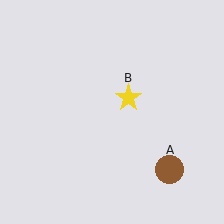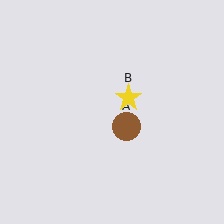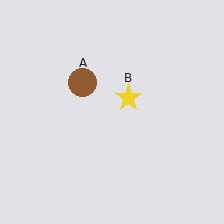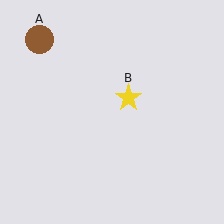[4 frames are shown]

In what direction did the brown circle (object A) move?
The brown circle (object A) moved up and to the left.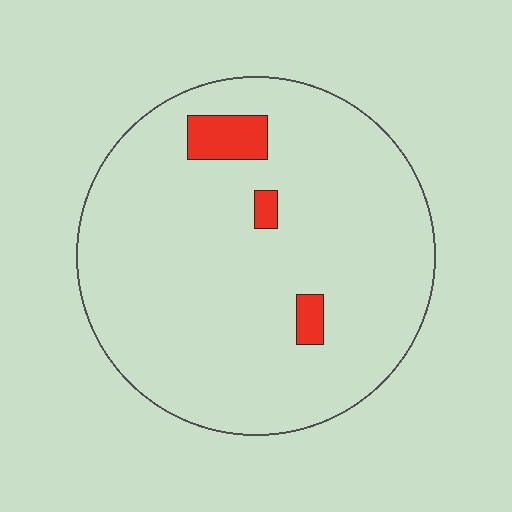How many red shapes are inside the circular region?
3.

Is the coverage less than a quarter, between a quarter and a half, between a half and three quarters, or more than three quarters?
Less than a quarter.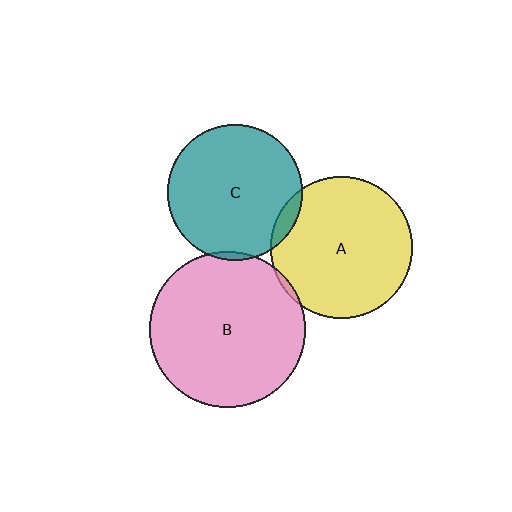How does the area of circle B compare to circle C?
Approximately 1.3 times.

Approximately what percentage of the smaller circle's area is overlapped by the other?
Approximately 5%.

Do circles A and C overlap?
Yes.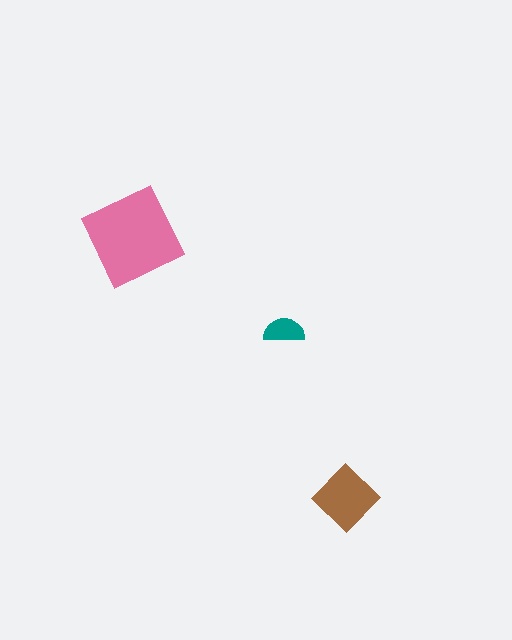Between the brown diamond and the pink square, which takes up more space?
The pink square.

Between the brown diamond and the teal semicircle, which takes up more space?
The brown diamond.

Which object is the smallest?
The teal semicircle.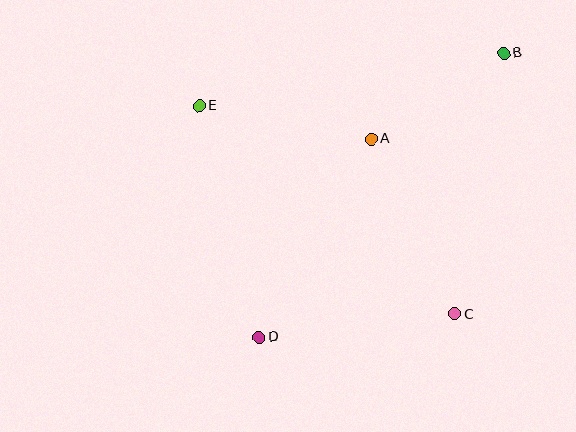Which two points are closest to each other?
Points A and B are closest to each other.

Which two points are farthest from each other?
Points B and D are farthest from each other.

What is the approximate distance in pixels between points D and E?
The distance between D and E is approximately 239 pixels.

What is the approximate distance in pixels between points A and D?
The distance between A and D is approximately 228 pixels.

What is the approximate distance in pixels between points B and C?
The distance between B and C is approximately 265 pixels.